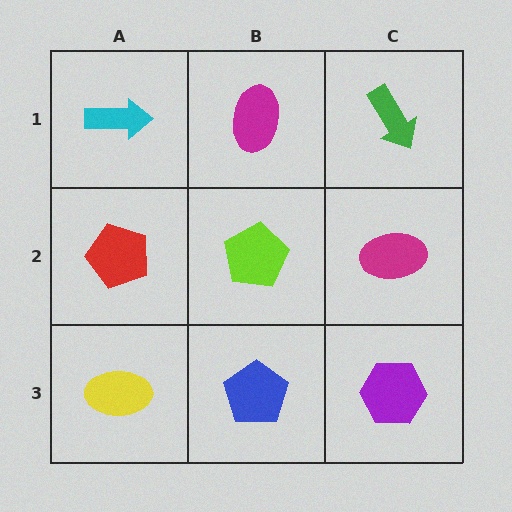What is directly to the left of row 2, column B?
A red pentagon.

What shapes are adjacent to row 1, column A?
A red pentagon (row 2, column A), a magenta ellipse (row 1, column B).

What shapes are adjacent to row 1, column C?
A magenta ellipse (row 2, column C), a magenta ellipse (row 1, column B).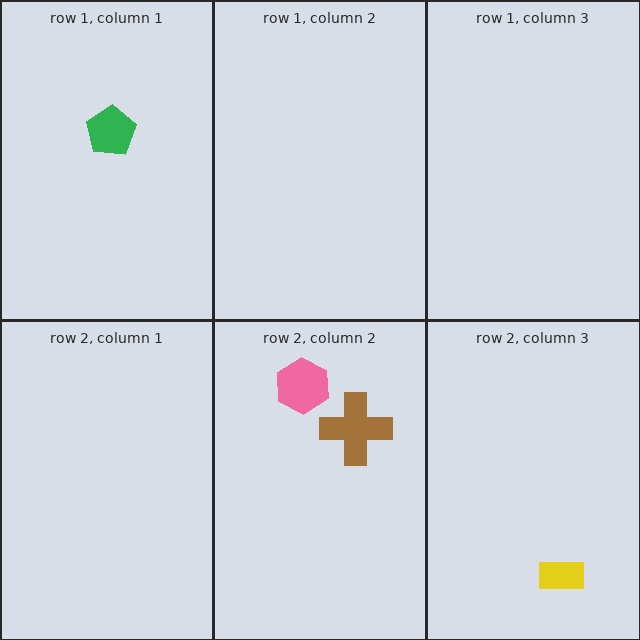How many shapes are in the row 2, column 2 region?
2.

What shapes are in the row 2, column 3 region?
The yellow rectangle.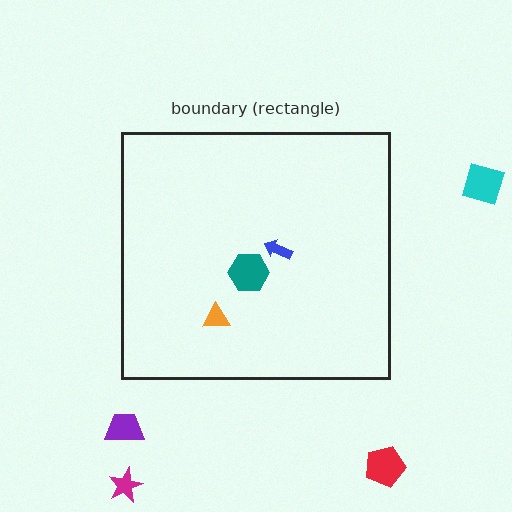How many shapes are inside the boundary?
3 inside, 4 outside.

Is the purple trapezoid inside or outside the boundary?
Outside.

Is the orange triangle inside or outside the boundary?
Inside.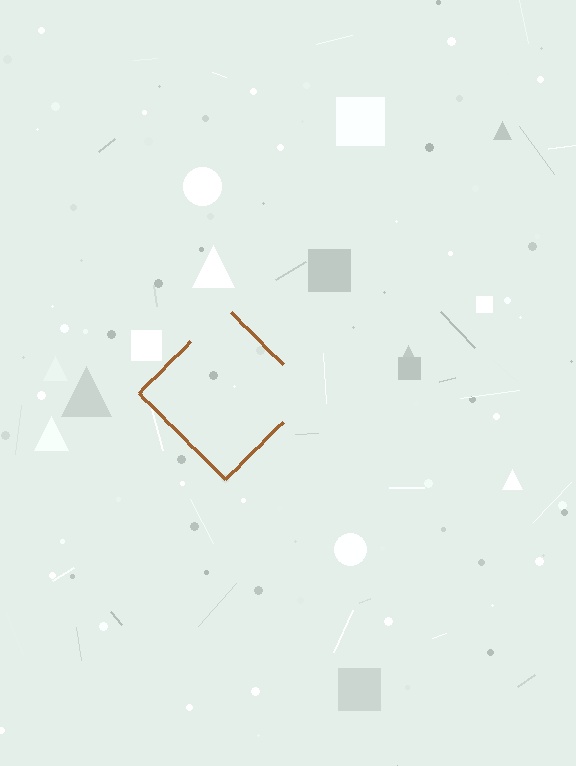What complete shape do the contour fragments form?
The contour fragments form a diamond.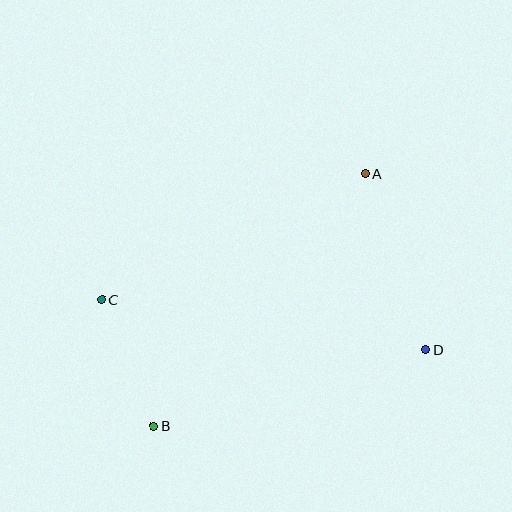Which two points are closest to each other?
Points B and C are closest to each other.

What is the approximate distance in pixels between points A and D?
The distance between A and D is approximately 186 pixels.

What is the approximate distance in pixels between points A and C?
The distance between A and C is approximately 292 pixels.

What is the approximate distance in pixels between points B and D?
The distance between B and D is approximately 282 pixels.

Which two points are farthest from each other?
Points A and B are farthest from each other.